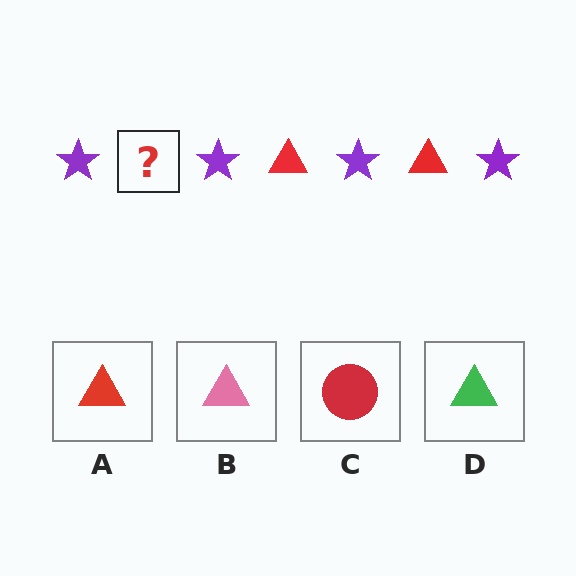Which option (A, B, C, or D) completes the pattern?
A.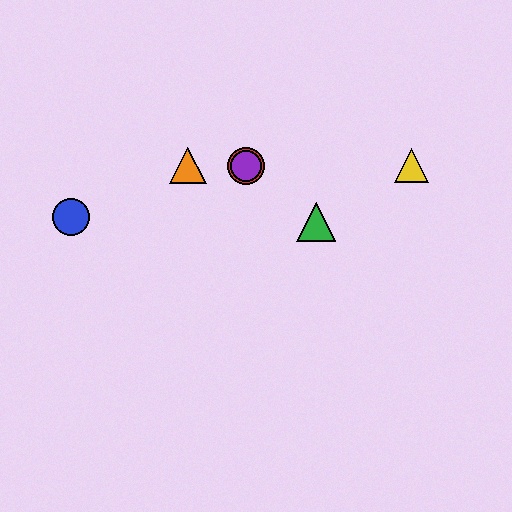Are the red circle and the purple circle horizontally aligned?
Yes, both are at y≈166.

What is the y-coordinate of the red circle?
The red circle is at y≈166.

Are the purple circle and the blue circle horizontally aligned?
No, the purple circle is at y≈166 and the blue circle is at y≈217.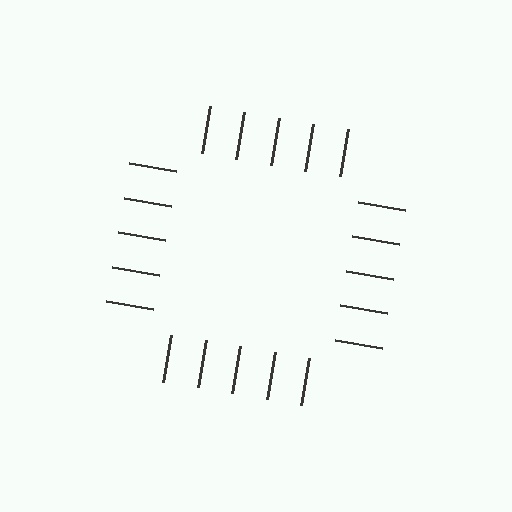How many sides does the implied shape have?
4 sides — the line-ends trace a square.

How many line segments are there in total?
20 — 5 along each of the 4 edges.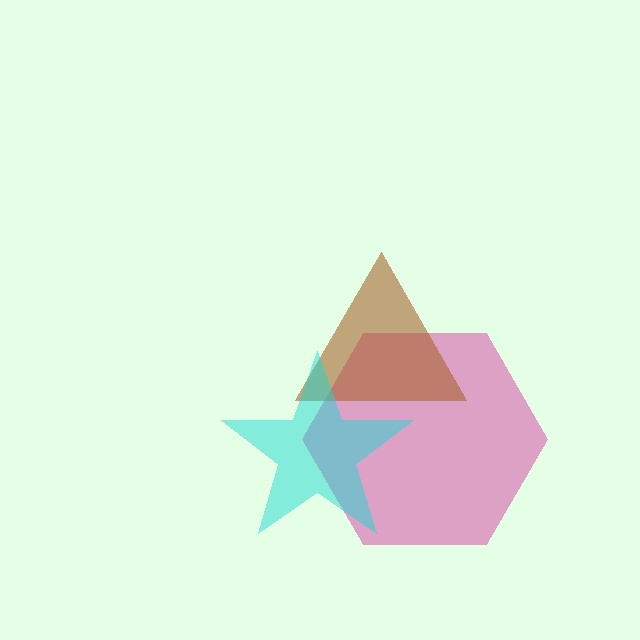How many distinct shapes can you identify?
There are 3 distinct shapes: a magenta hexagon, a brown triangle, a cyan star.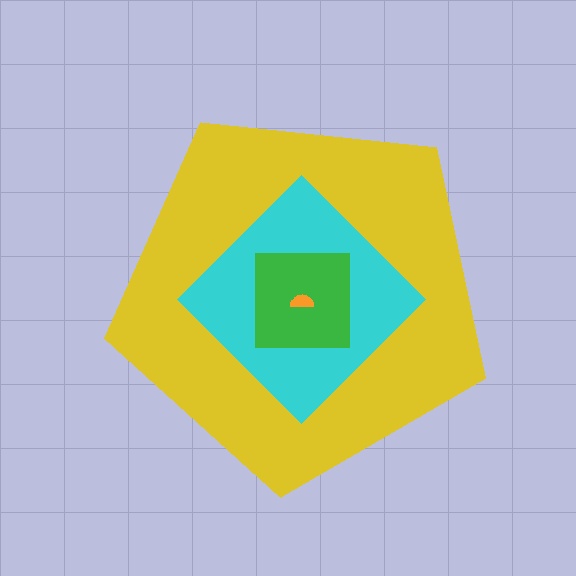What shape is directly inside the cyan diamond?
The green square.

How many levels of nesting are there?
4.